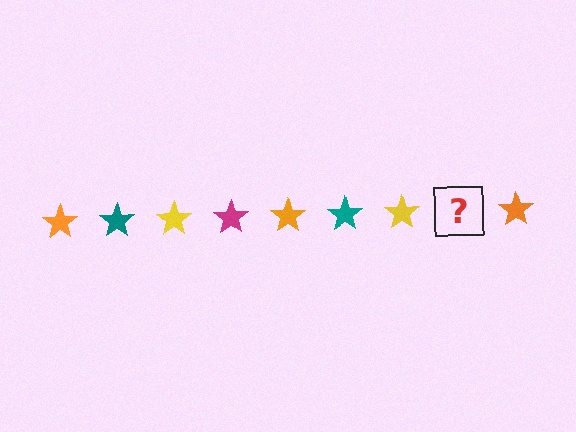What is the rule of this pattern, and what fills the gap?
The rule is that the pattern cycles through orange, teal, yellow, magenta stars. The gap should be filled with a magenta star.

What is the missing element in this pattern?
The missing element is a magenta star.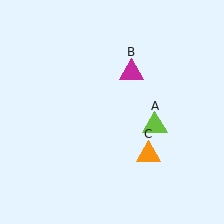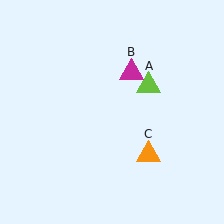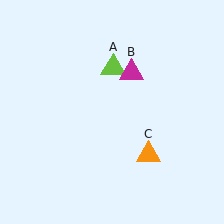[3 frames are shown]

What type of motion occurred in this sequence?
The lime triangle (object A) rotated counterclockwise around the center of the scene.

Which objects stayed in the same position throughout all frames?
Magenta triangle (object B) and orange triangle (object C) remained stationary.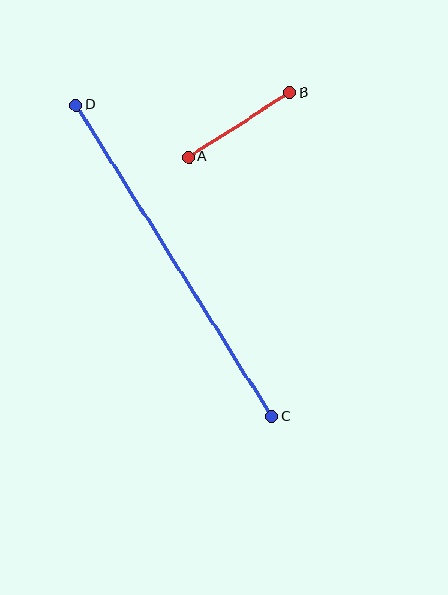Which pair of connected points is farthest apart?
Points C and D are farthest apart.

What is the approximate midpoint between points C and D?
The midpoint is at approximately (174, 261) pixels.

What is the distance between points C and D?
The distance is approximately 368 pixels.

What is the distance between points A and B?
The distance is approximately 120 pixels.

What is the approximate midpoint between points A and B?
The midpoint is at approximately (239, 125) pixels.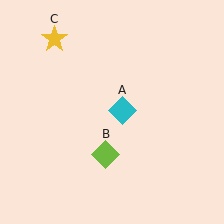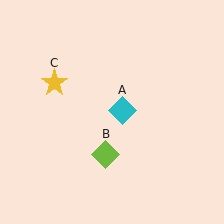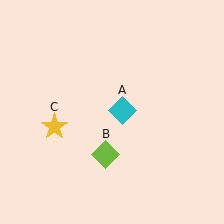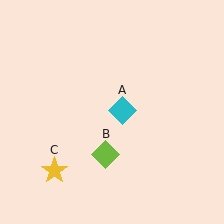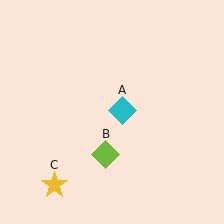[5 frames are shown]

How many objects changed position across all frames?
1 object changed position: yellow star (object C).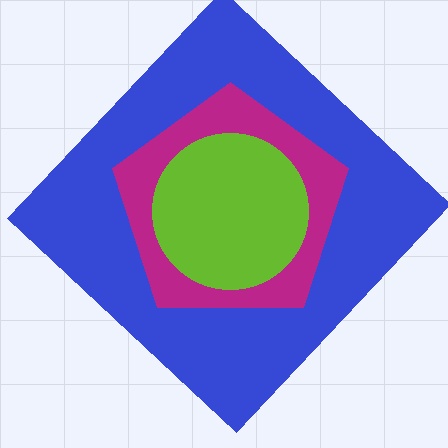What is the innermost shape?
The lime circle.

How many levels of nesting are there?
3.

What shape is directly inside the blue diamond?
The magenta pentagon.